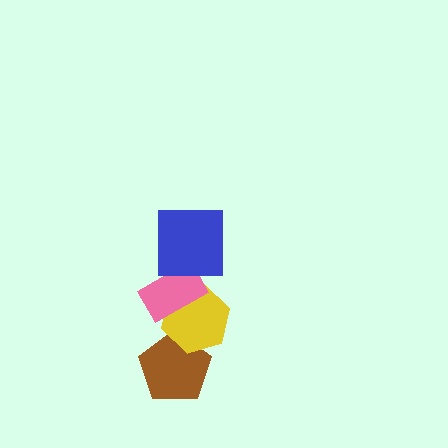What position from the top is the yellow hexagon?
The yellow hexagon is 3rd from the top.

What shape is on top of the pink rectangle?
The blue square is on top of the pink rectangle.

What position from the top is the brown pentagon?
The brown pentagon is 4th from the top.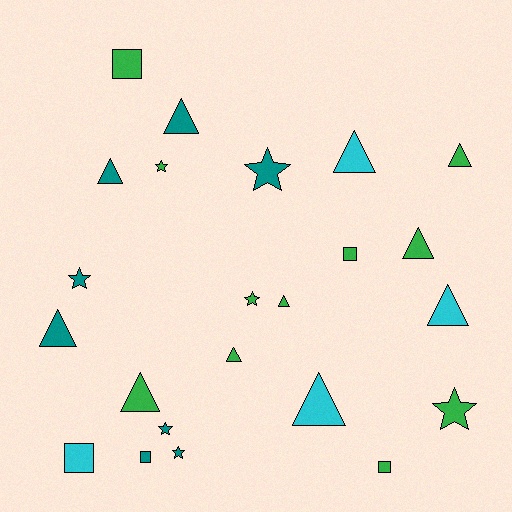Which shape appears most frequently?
Triangle, with 11 objects.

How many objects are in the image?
There are 23 objects.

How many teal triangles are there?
There are 3 teal triangles.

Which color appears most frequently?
Green, with 11 objects.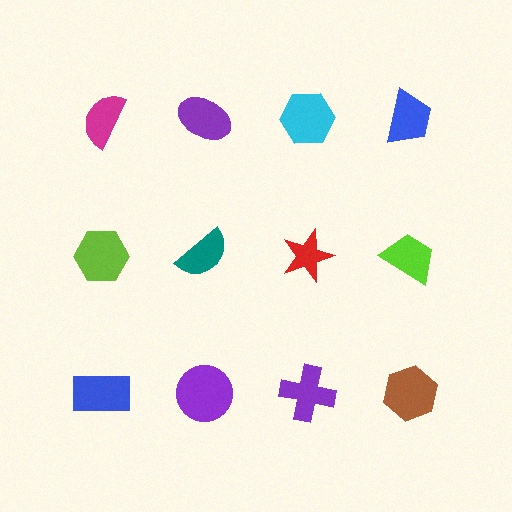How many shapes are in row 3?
4 shapes.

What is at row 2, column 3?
A red star.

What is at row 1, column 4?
A blue trapezoid.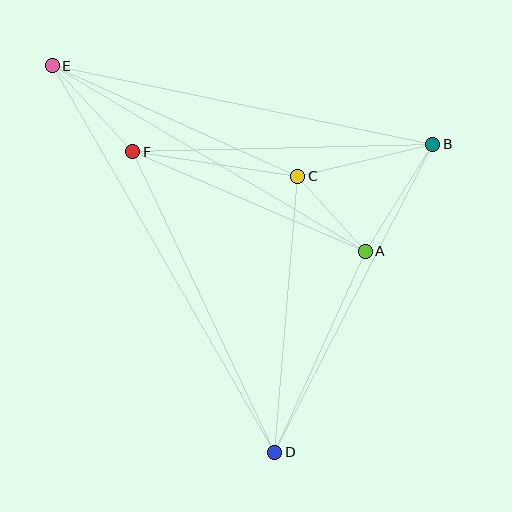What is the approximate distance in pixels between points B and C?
The distance between B and C is approximately 139 pixels.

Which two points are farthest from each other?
Points D and E are farthest from each other.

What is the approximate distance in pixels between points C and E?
The distance between C and E is approximately 269 pixels.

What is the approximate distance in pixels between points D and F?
The distance between D and F is approximately 332 pixels.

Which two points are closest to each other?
Points A and C are closest to each other.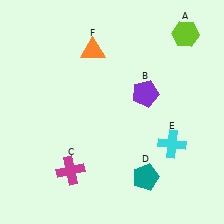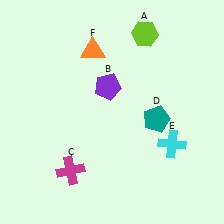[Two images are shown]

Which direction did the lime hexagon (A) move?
The lime hexagon (A) moved left.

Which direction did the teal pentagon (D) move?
The teal pentagon (D) moved up.